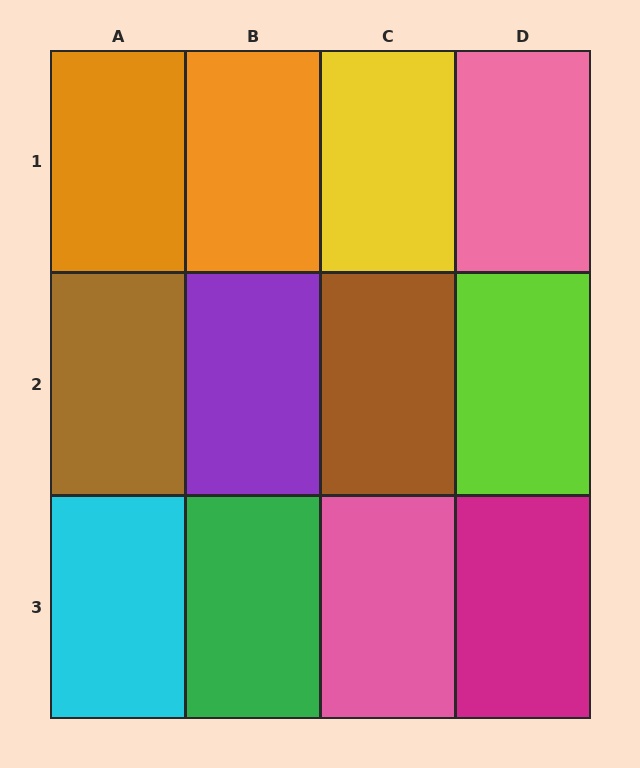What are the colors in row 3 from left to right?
Cyan, green, pink, magenta.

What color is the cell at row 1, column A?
Orange.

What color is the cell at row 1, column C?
Yellow.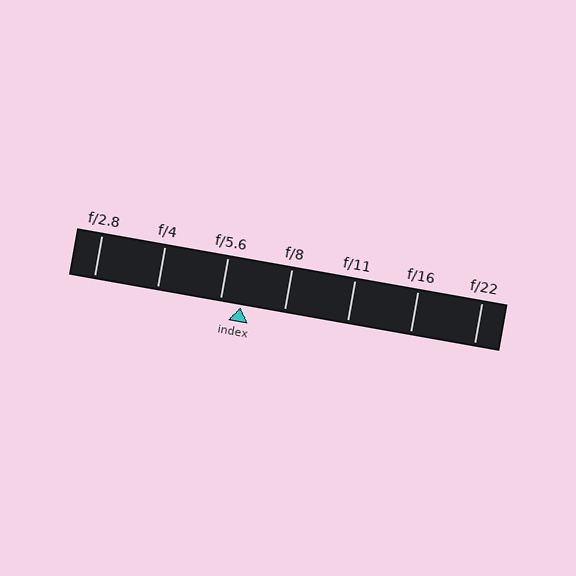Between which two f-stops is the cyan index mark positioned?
The index mark is between f/5.6 and f/8.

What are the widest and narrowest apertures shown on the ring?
The widest aperture shown is f/2.8 and the narrowest is f/22.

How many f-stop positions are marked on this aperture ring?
There are 7 f-stop positions marked.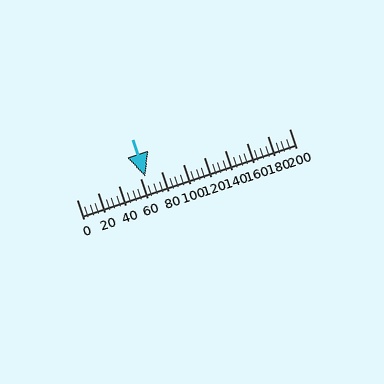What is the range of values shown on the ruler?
The ruler shows values from 0 to 200.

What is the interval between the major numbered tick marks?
The major tick marks are spaced 20 units apart.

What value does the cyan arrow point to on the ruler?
The cyan arrow points to approximately 65.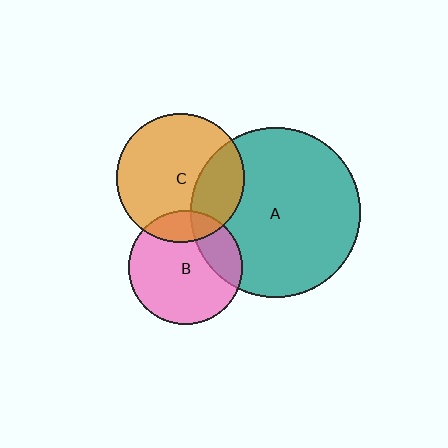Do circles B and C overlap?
Yes.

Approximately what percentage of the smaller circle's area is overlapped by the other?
Approximately 15%.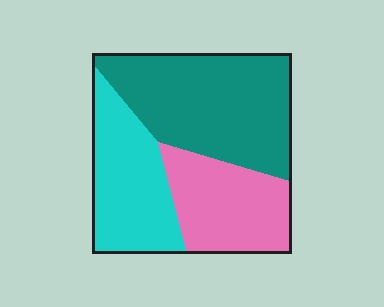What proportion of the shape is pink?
Pink takes up about one quarter (1/4) of the shape.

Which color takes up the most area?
Teal, at roughly 45%.